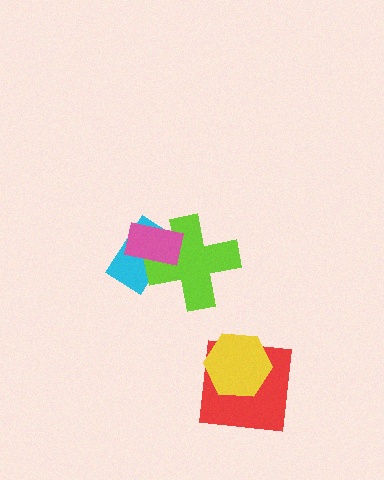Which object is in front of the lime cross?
The pink rectangle is in front of the lime cross.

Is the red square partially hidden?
Yes, it is partially covered by another shape.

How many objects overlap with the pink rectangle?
2 objects overlap with the pink rectangle.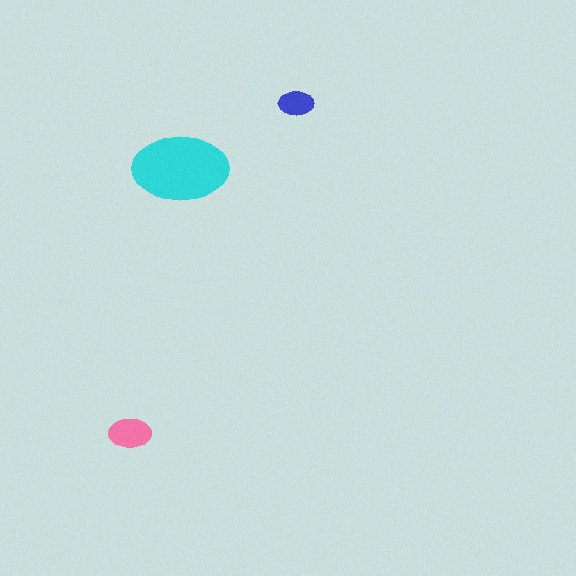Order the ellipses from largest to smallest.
the cyan one, the pink one, the blue one.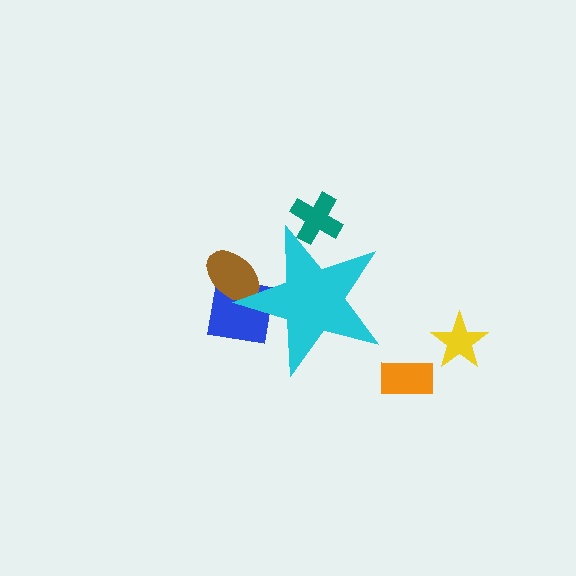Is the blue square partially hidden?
Yes, the blue square is partially hidden behind the cyan star.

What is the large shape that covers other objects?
A cyan star.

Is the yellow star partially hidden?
No, the yellow star is fully visible.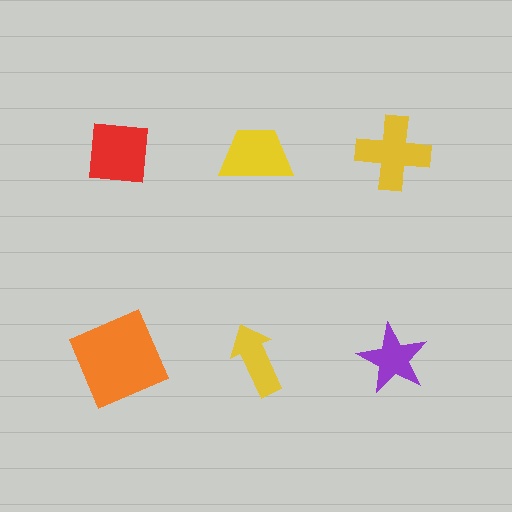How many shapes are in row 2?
3 shapes.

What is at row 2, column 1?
An orange square.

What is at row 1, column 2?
A yellow trapezoid.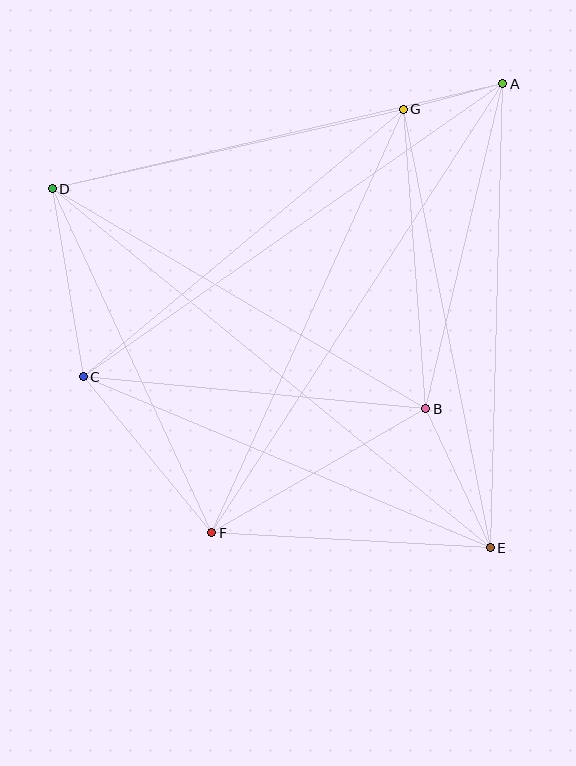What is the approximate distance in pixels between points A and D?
The distance between A and D is approximately 463 pixels.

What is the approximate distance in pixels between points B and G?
The distance between B and G is approximately 300 pixels.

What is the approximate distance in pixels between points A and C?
The distance between A and C is approximately 511 pixels.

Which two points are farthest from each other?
Points D and E are farthest from each other.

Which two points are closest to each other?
Points A and G are closest to each other.